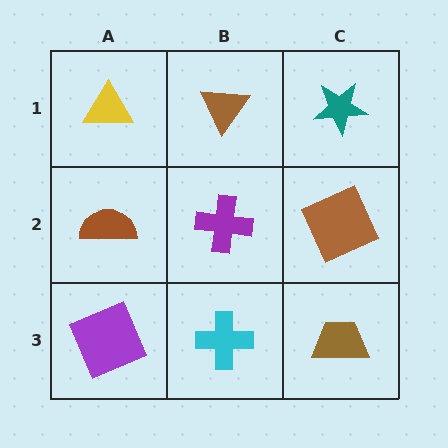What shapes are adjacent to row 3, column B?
A purple cross (row 2, column B), a purple square (row 3, column A), a brown trapezoid (row 3, column C).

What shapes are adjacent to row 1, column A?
A brown semicircle (row 2, column A), a brown triangle (row 1, column B).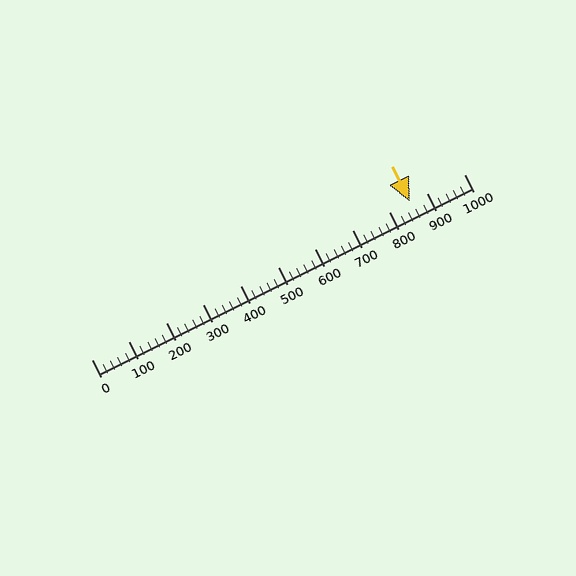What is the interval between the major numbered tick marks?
The major tick marks are spaced 100 units apart.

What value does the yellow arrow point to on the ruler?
The yellow arrow points to approximately 854.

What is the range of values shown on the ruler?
The ruler shows values from 0 to 1000.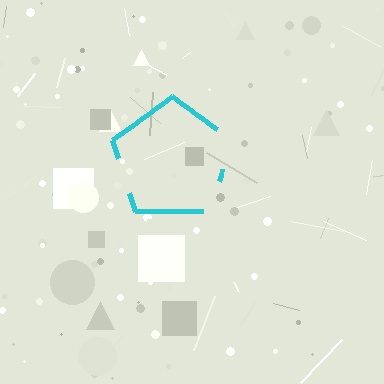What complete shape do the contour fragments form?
The contour fragments form a pentagon.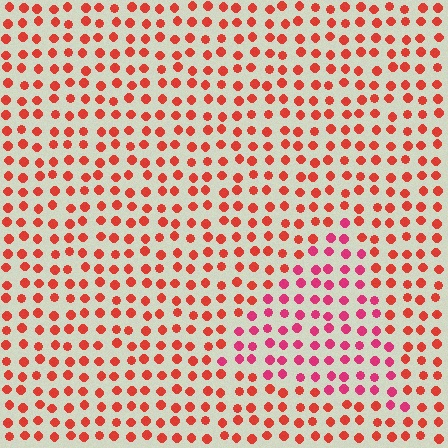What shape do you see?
I see a triangle.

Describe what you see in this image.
The image is filled with small red elements in a uniform arrangement. A triangle-shaped region is visible where the elements are tinted to a slightly different hue, forming a subtle color boundary.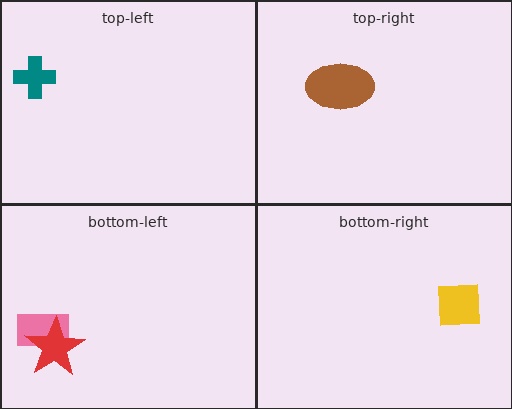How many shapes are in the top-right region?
1.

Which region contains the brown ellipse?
The top-right region.